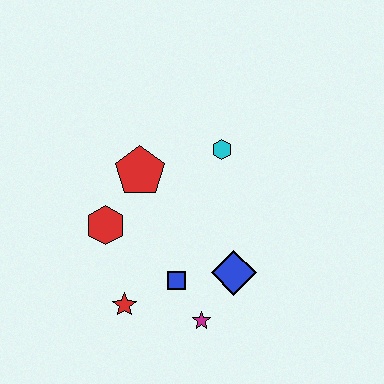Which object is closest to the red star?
The blue square is closest to the red star.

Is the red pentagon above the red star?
Yes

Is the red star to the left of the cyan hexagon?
Yes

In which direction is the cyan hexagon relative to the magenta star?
The cyan hexagon is above the magenta star.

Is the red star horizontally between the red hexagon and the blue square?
Yes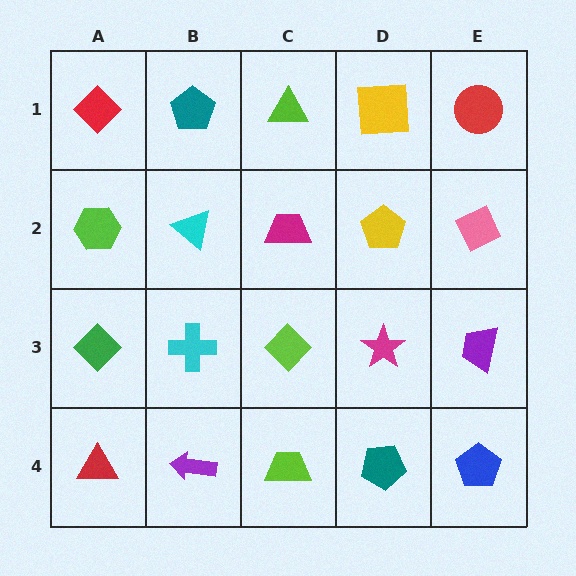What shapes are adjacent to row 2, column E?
A red circle (row 1, column E), a purple trapezoid (row 3, column E), a yellow pentagon (row 2, column D).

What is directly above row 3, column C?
A magenta trapezoid.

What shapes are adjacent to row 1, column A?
A lime hexagon (row 2, column A), a teal pentagon (row 1, column B).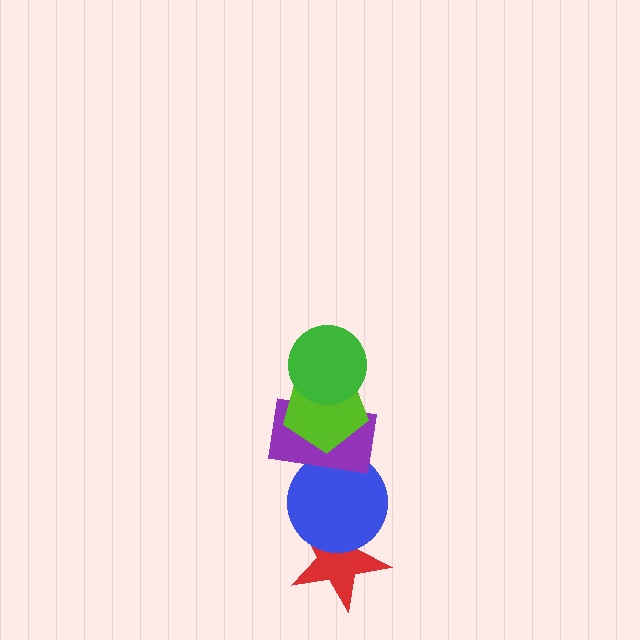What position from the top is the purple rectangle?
The purple rectangle is 3rd from the top.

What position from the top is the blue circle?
The blue circle is 4th from the top.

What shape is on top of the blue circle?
The purple rectangle is on top of the blue circle.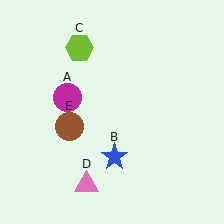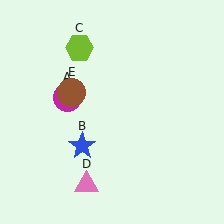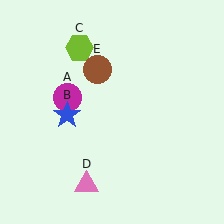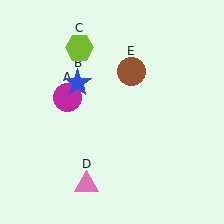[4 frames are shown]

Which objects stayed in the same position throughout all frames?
Magenta circle (object A) and lime hexagon (object C) and pink triangle (object D) remained stationary.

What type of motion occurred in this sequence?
The blue star (object B), brown circle (object E) rotated clockwise around the center of the scene.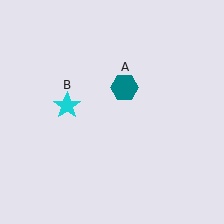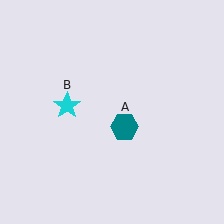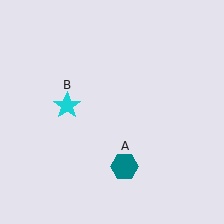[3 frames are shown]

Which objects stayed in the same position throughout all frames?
Cyan star (object B) remained stationary.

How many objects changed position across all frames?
1 object changed position: teal hexagon (object A).